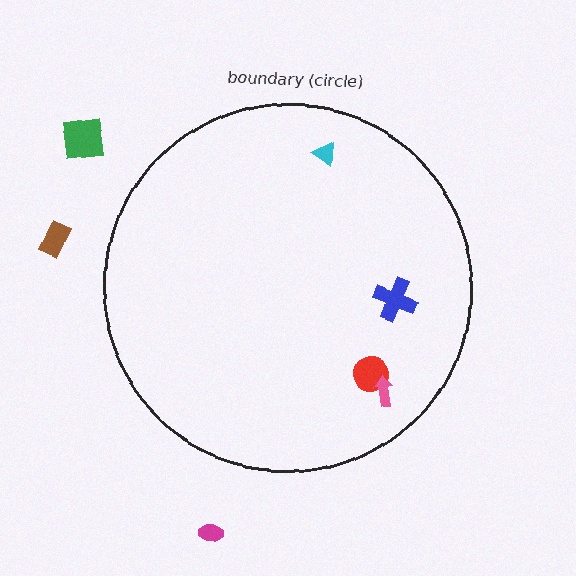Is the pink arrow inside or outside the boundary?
Inside.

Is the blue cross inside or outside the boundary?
Inside.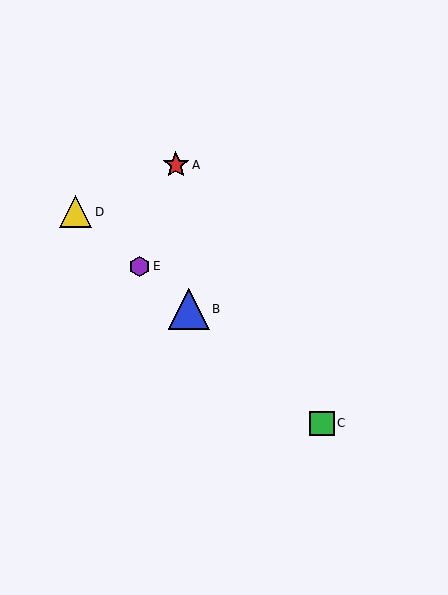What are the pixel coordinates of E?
Object E is at (140, 266).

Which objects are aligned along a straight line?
Objects B, C, D, E are aligned along a straight line.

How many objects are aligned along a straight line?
4 objects (B, C, D, E) are aligned along a straight line.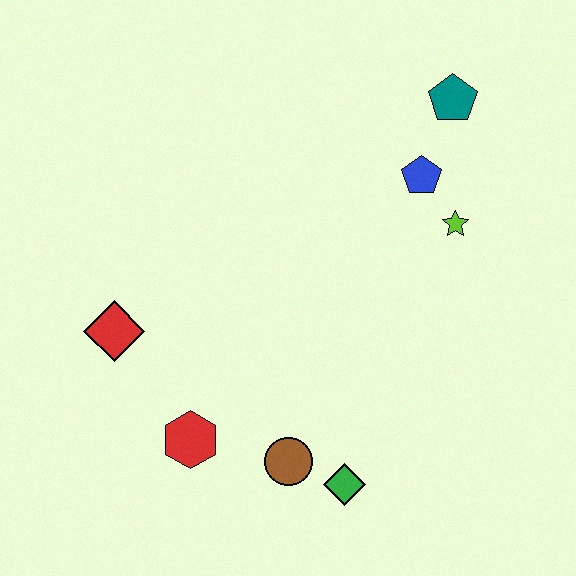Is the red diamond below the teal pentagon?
Yes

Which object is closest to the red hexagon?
The brown circle is closest to the red hexagon.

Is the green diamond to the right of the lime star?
No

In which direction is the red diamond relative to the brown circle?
The red diamond is to the left of the brown circle.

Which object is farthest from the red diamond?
The teal pentagon is farthest from the red diamond.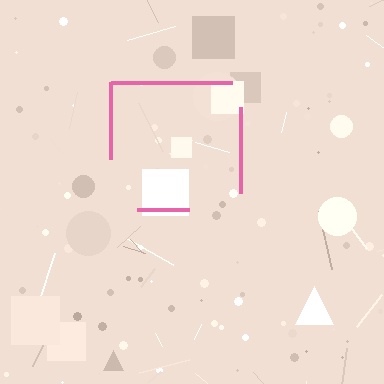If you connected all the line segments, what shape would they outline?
They would outline a square.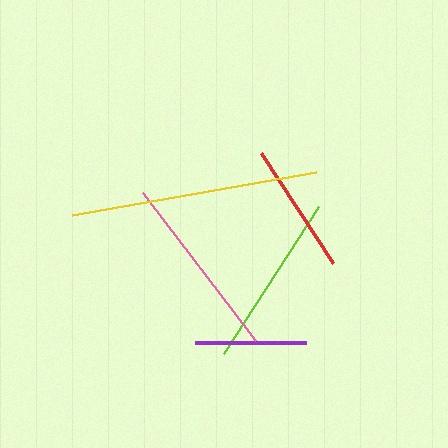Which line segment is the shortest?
The purple line is the shortest at approximately 111 pixels.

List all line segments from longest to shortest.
From longest to shortest: yellow, pink, lime, red, purple.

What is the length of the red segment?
The red segment is approximately 131 pixels long.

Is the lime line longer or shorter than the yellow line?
The yellow line is longer than the lime line.